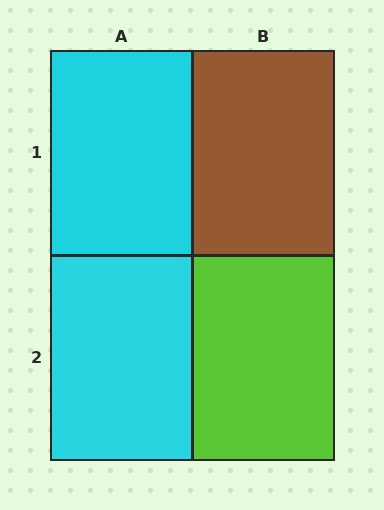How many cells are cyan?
2 cells are cyan.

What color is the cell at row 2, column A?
Cyan.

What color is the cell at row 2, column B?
Lime.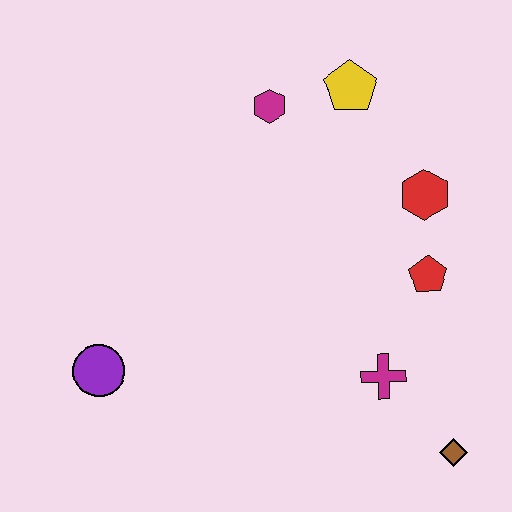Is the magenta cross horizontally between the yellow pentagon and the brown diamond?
Yes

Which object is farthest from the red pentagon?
The purple circle is farthest from the red pentagon.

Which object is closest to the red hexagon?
The red pentagon is closest to the red hexagon.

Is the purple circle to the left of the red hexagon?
Yes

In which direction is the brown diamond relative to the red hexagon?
The brown diamond is below the red hexagon.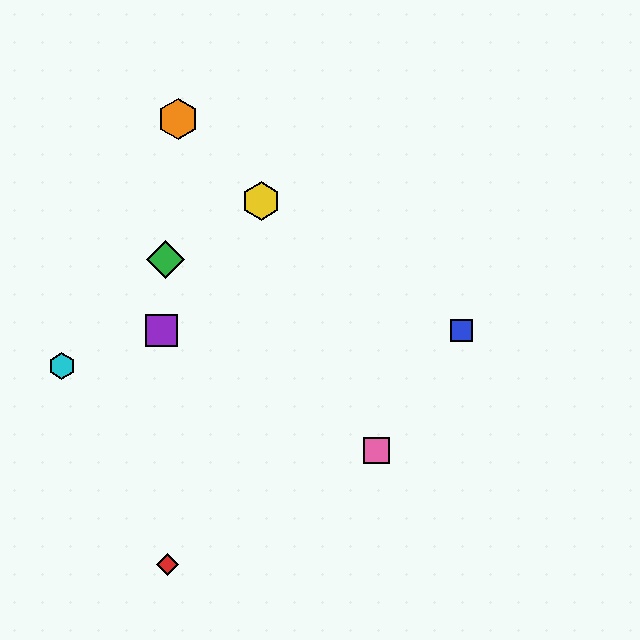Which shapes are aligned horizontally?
The blue square, the purple square are aligned horizontally.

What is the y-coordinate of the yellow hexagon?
The yellow hexagon is at y≈201.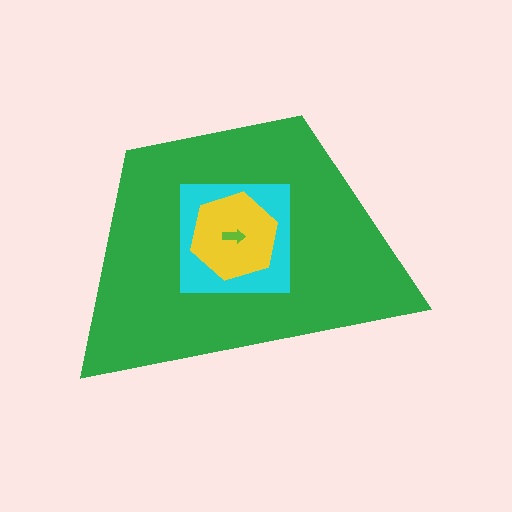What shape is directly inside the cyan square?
The yellow hexagon.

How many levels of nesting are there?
4.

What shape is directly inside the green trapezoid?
The cyan square.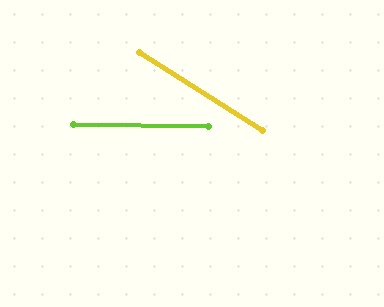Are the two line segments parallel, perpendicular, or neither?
Neither parallel nor perpendicular — they differ by about 31°.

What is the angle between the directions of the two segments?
Approximately 31 degrees.